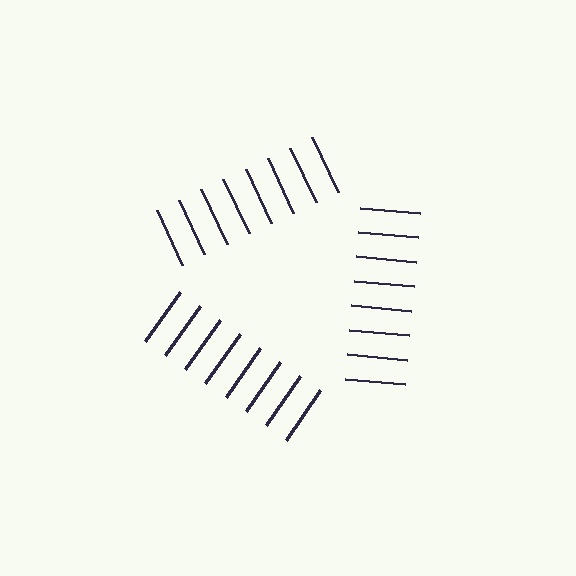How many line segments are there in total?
24 — 8 along each of the 3 edges.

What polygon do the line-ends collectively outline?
An illusory triangle — the line segments terminate on its edges but no continuous stroke is drawn.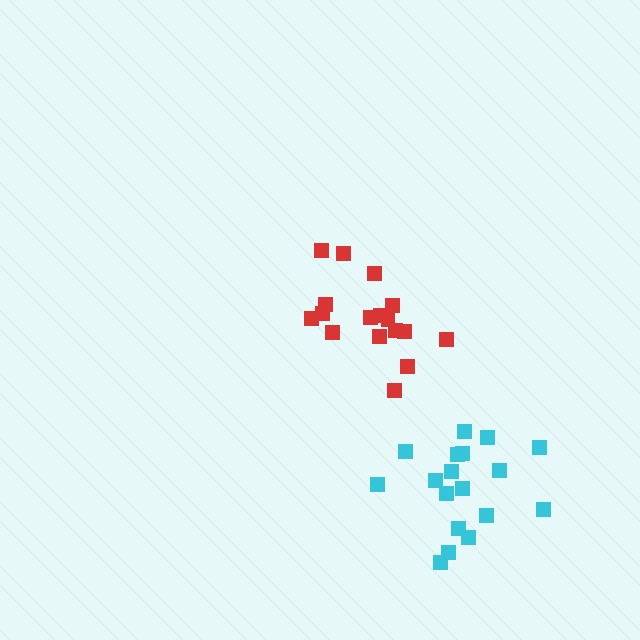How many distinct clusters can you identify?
There are 2 distinct clusters.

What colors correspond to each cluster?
The clusters are colored: red, cyan.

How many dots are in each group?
Group 1: 17 dots, Group 2: 18 dots (35 total).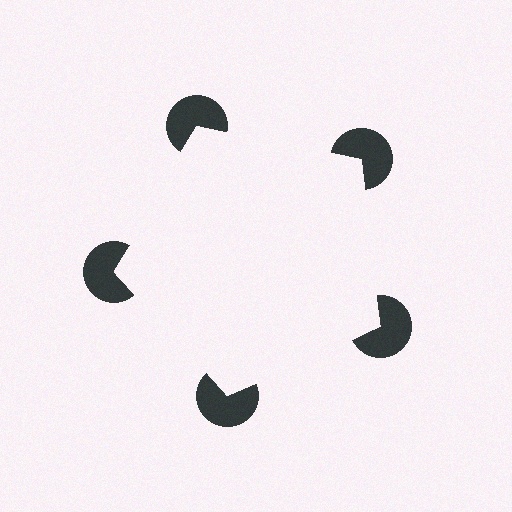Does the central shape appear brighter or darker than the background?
It typically appears slightly brighter than the background, even though no actual brightness change is drawn.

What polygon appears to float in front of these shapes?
An illusory pentagon — its edges are inferred from the aligned wedge cuts in the pac-man discs, not physically drawn.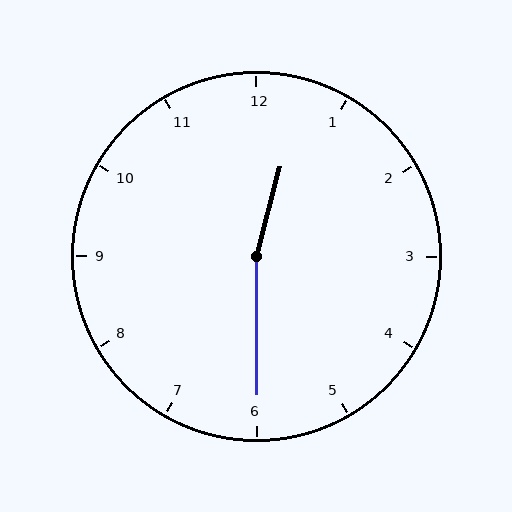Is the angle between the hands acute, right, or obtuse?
It is obtuse.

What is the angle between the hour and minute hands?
Approximately 165 degrees.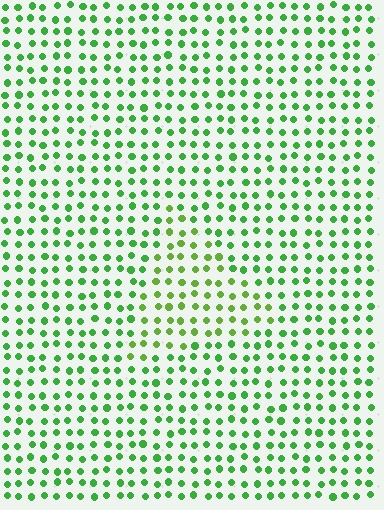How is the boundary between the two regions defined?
The boundary is defined purely by a slight shift in hue (about 24 degrees). Spacing, size, and orientation are identical on both sides.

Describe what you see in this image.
The image is filled with small green elements in a uniform arrangement. A triangle-shaped region is visible where the elements are tinted to a slightly different hue, forming a subtle color boundary.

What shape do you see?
I see a triangle.